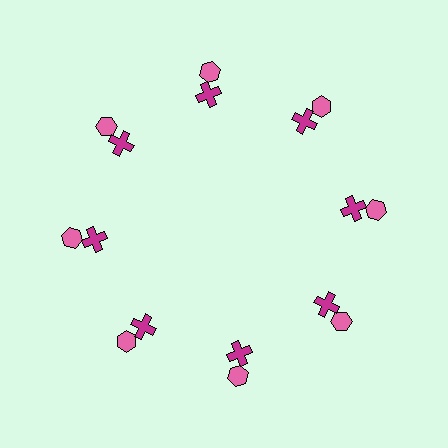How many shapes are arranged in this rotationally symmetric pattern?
There are 16 shapes, arranged in 8 groups of 2.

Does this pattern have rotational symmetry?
Yes, this pattern has 8-fold rotational symmetry. It looks the same after rotating 45 degrees around the center.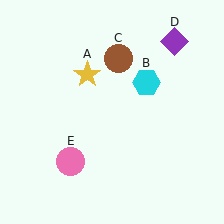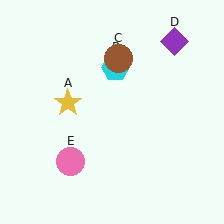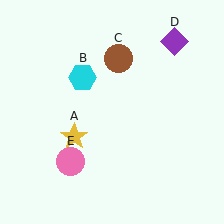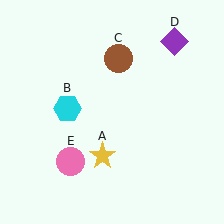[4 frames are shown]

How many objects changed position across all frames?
2 objects changed position: yellow star (object A), cyan hexagon (object B).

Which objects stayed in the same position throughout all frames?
Brown circle (object C) and purple diamond (object D) and pink circle (object E) remained stationary.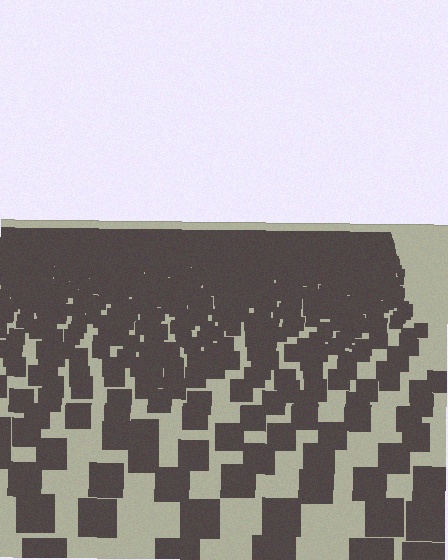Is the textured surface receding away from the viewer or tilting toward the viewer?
The surface is receding away from the viewer. Texture elements get smaller and denser toward the top.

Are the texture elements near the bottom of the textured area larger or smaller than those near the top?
Larger. Near the bottom, elements are closer to the viewer and appear at a bigger on-screen size.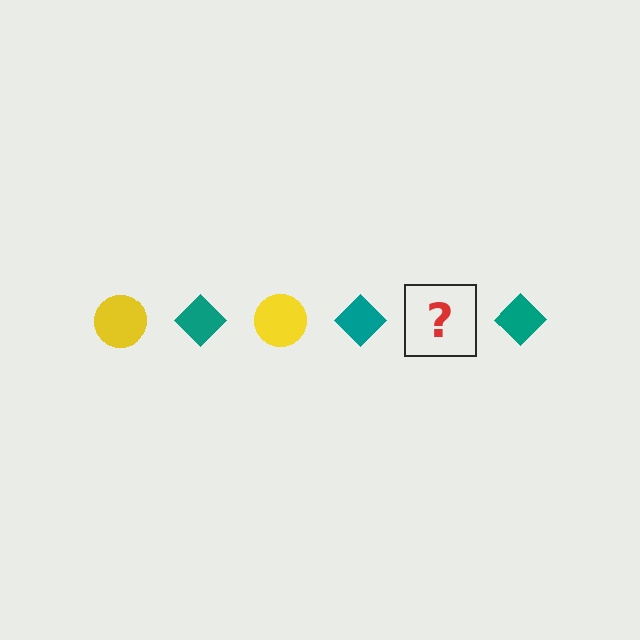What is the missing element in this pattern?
The missing element is a yellow circle.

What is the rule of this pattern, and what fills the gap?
The rule is that the pattern alternates between yellow circle and teal diamond. The gap should be filled with a yellow circle.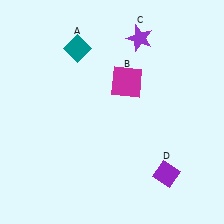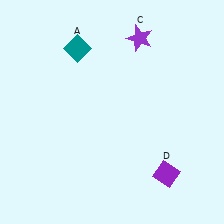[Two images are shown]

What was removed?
The magenta square (B) was removed in Image 2.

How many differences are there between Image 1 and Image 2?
There is 1 difference between the two images.